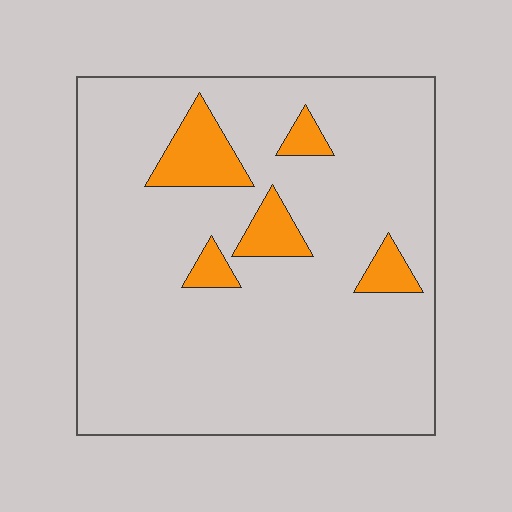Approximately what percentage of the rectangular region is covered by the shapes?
Approximately 10%.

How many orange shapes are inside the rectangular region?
5.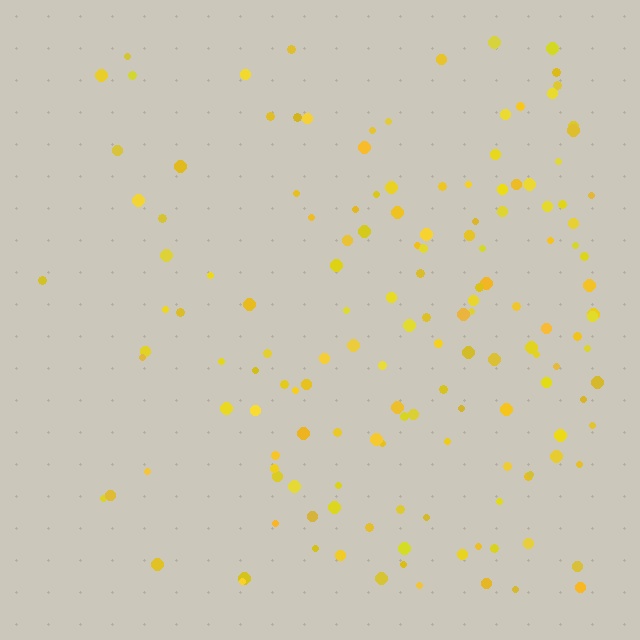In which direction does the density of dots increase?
From left to right, with the right side densest.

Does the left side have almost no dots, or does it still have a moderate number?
Still a moderate number, just noticeably fewer than the right.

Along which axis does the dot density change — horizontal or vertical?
Horizontal.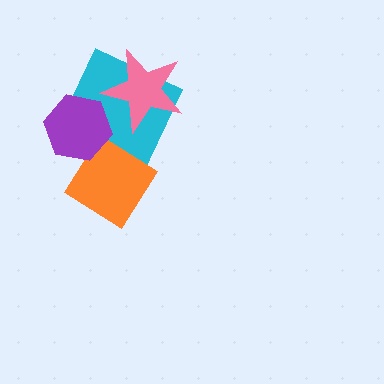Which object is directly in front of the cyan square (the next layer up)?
The orange diamond is directly in front of the cyan square.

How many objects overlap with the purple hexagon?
1 object overlaps with the purple hexagon.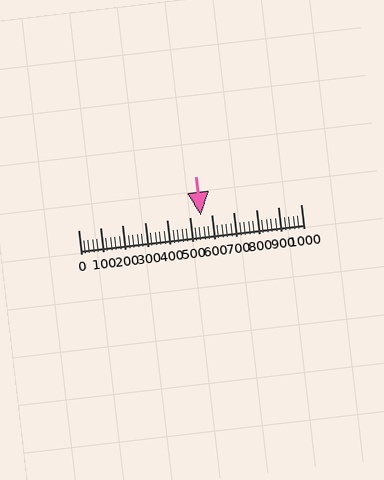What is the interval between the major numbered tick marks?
The major tick marks are spaced 100 units apart.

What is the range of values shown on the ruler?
The ruler shows values from 0 to 1000.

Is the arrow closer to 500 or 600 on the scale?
The arrow is closer to 600.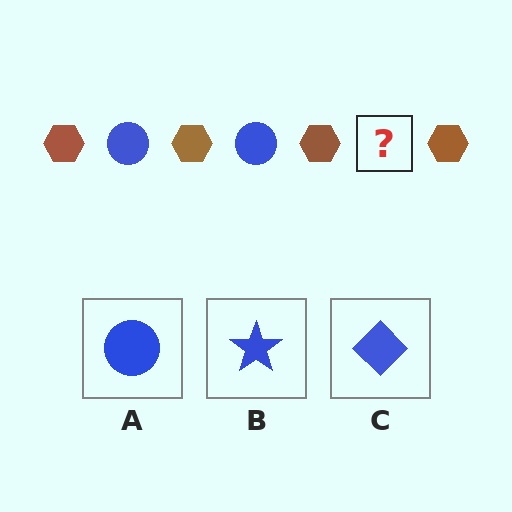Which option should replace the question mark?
Option A.